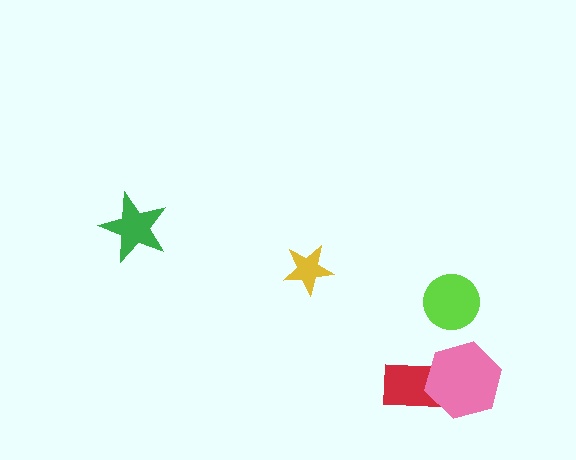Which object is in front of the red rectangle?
The pink hexagon is in front of the red rectangle.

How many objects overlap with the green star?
0 objects overlap with the green star.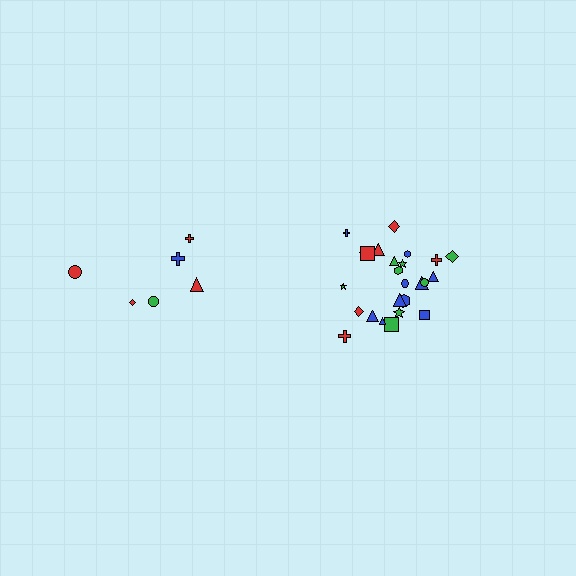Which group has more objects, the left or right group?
The right group.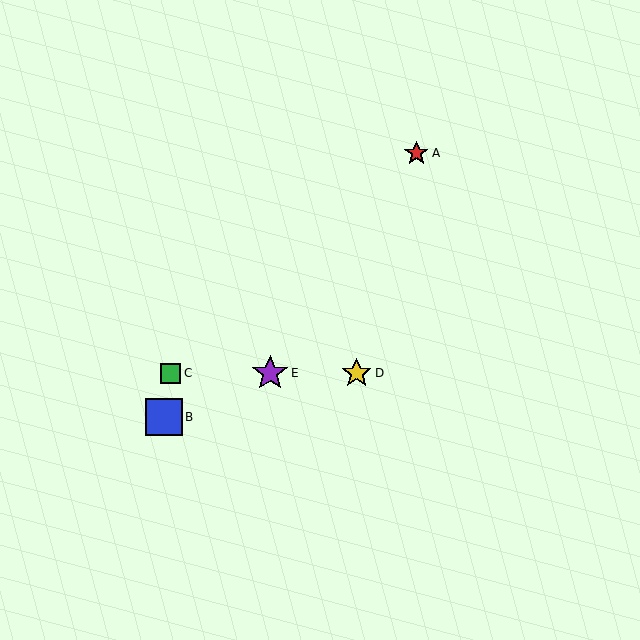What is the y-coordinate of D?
Object D is at y≈373.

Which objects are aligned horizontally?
Objects C, D, E are aligned horizontally.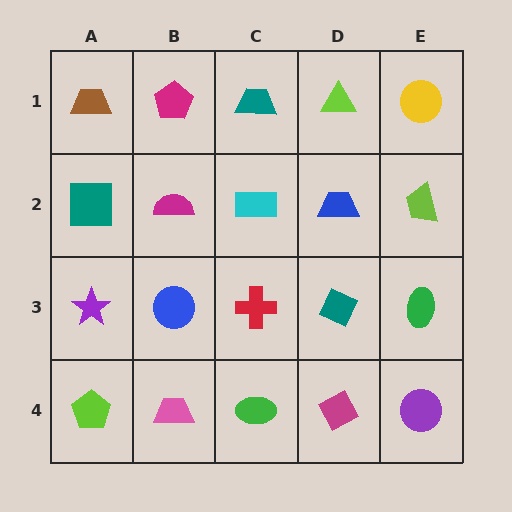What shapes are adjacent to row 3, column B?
A magenta semicircle (row 2, column B), a pink trapezoid (row 4, column B), a purple star (row 3, column A), a red cross (row 3, column C).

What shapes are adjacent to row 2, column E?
A yellow circle (row 1, column E), a green ellipse (row 3, column E), a blue trapezoid (row 2, column D).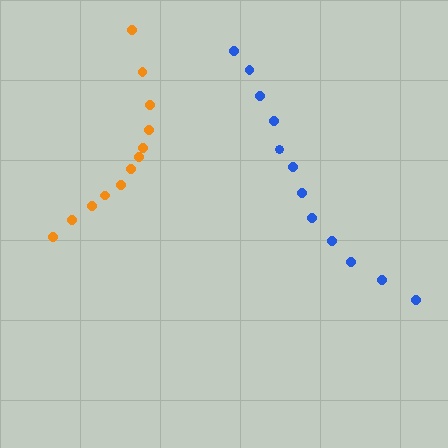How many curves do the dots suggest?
There are 2 distinct paths.